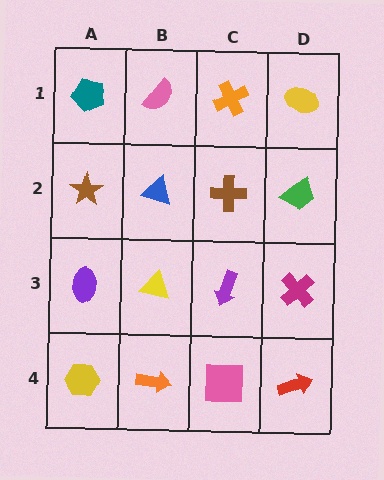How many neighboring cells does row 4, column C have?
3.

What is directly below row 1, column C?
A brown cross.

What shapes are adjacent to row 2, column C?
An orange cross (row 1, column C), a purple arrow (row 3, column C), a blue triangle (row 2, column B), a green trapezoid (row 2, column D).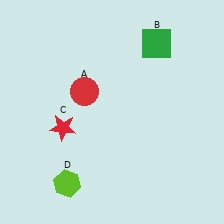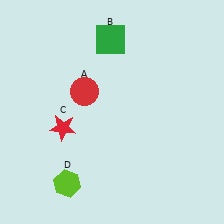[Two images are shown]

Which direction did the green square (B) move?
The green square (B) moved left.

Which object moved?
The green square (B) moved left.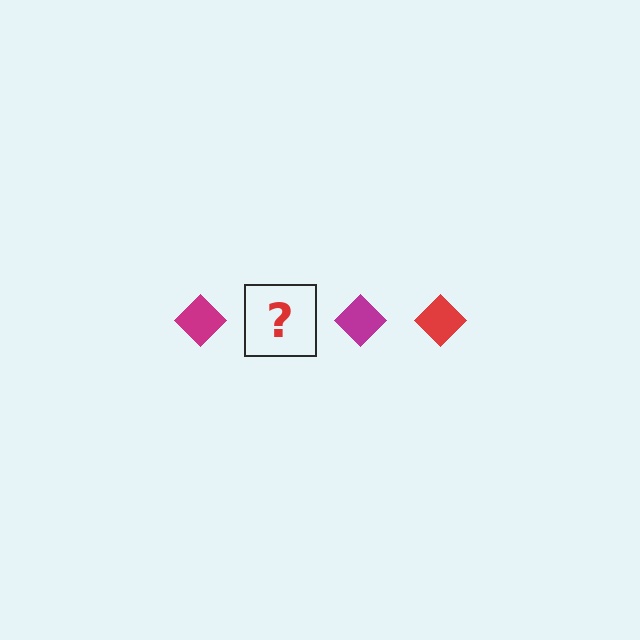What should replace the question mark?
The question mark should be replaced with a red diamond.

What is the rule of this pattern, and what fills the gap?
The rule is that the pattern cycles through magenta, red diamonds. The gap should be filled with a red diamond.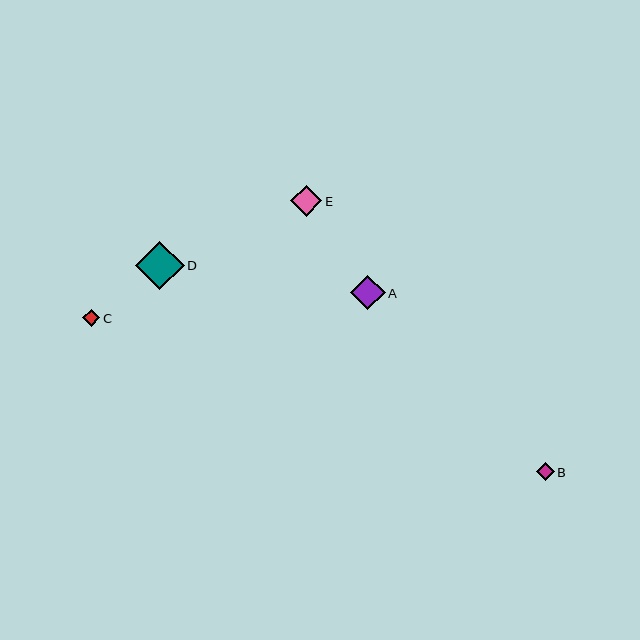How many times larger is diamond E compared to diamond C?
Diamond E is approximately 1.9 times the size of diamond C.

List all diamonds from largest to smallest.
From largest to smallest: D, A, E, B, C.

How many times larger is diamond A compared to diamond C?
Diamond A is approximately 2.1 times the size of diamond C.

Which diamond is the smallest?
Diamond C is the smallest with a size of approximately 17 pixels.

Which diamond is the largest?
Diamond D is the largest with a size of approximately 49 pixels.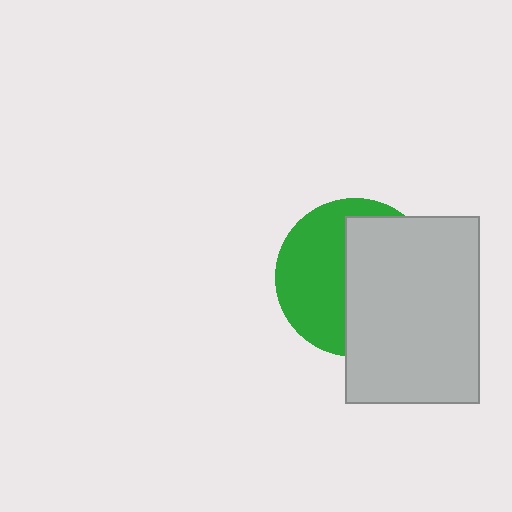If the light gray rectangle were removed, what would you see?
You would see the complete green circle.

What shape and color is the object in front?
The object in front is a light gray rectangle.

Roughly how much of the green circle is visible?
About half of it is visible (roughly 46%).